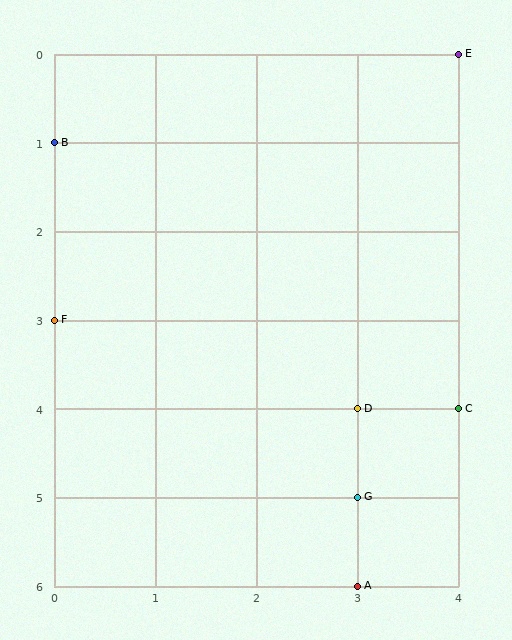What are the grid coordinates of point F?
Point F is at grid coordinates (0, 3).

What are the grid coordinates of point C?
Point C is at grid coordinates (4, 4).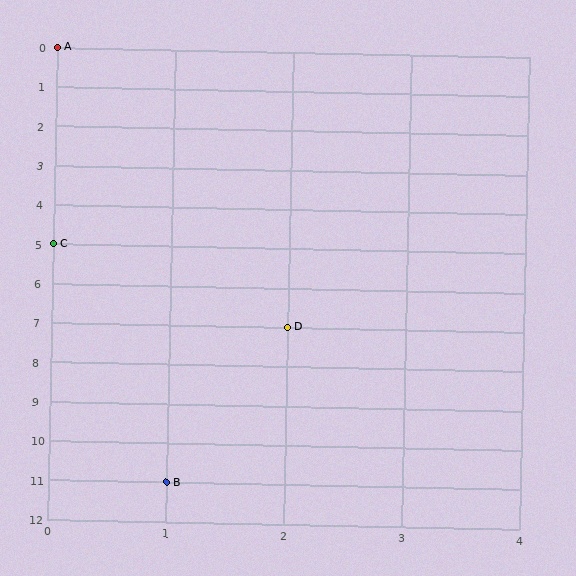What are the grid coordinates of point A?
Point A is at grid coordinates (0, 0).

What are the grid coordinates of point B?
Point B is at grid coordinates (1, 11).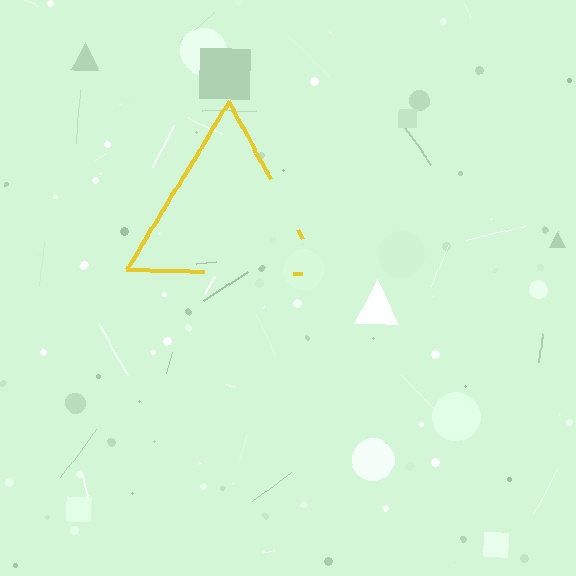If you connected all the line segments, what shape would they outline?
They would outline a triangle.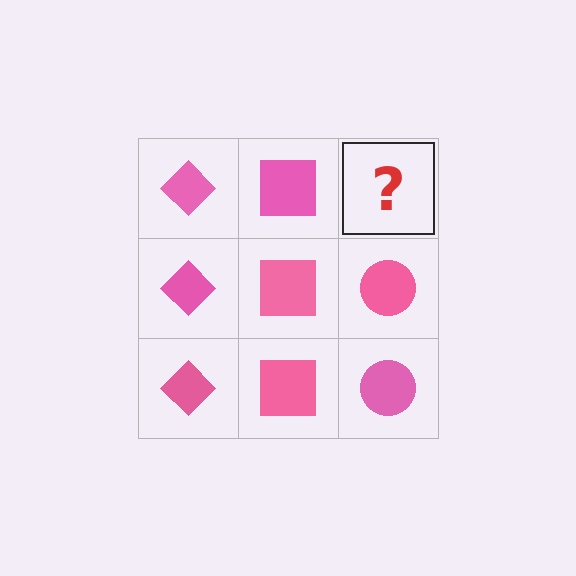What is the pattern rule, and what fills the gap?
The rule is that each column has a consistent shape. The gap should be filled with a pink circle.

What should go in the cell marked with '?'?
The missing cell should contain a pink circle.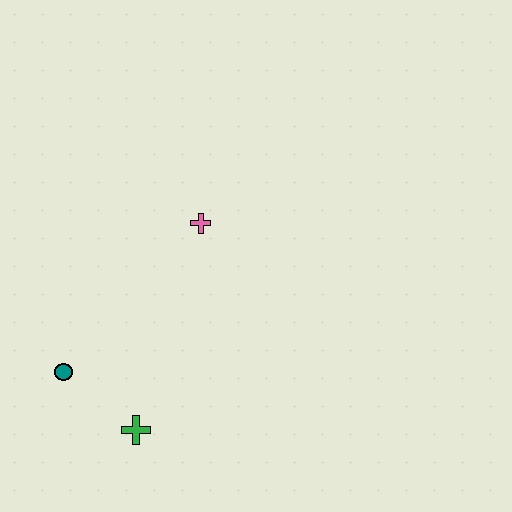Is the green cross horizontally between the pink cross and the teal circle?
Yes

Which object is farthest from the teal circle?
The pink cross is farthest from the teal circle.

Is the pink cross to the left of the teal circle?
No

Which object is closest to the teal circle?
The green cross is closest to the teal circle.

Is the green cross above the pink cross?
No